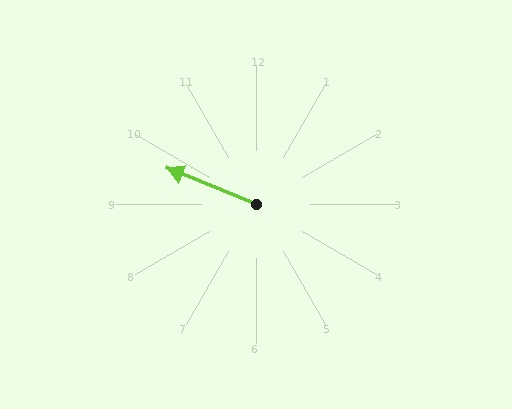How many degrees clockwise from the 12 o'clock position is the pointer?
Approximately 292 degrees.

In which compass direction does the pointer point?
West.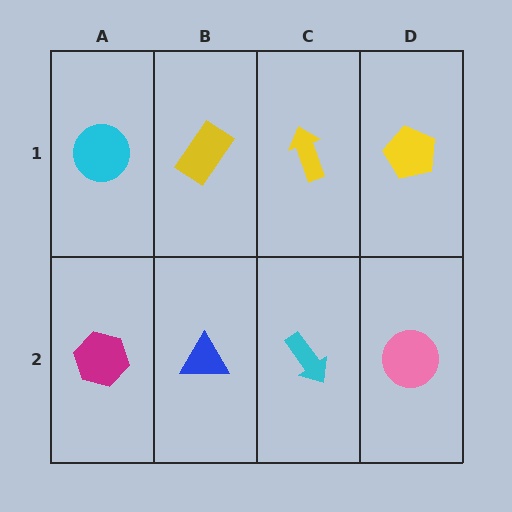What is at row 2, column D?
A pink circle.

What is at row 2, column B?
A blue triangle.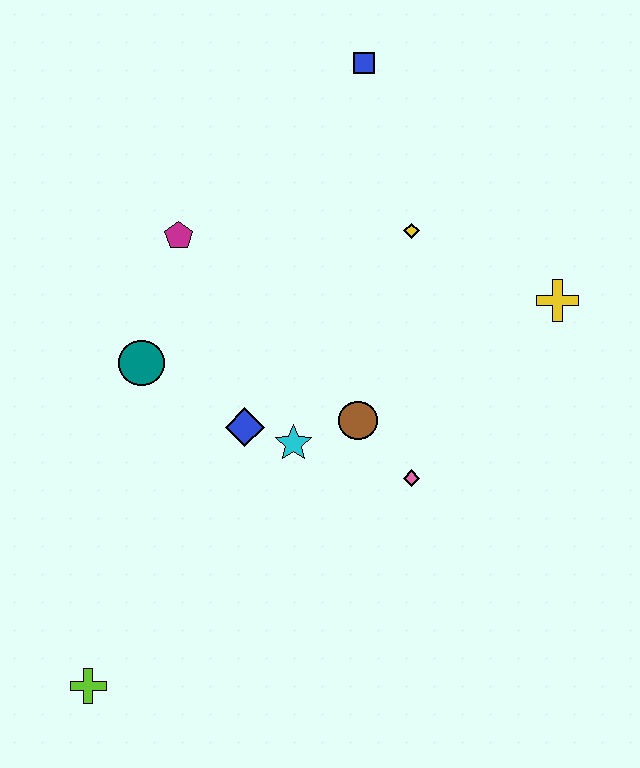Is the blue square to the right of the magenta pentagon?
Yes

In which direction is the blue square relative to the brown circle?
The blue square is above the brown circle.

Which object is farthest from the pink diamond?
The blue square is farthest from the pink diamond.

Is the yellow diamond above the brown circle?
Yes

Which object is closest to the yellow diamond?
The yellow cross is closest to the yellow diamond.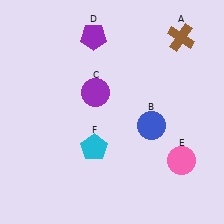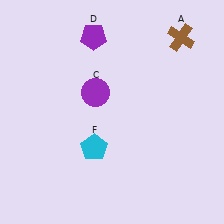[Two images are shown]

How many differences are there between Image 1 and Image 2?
There are 2 differences between the two images.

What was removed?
The blue circle (B), the pink circle (E) were removed in Image 2.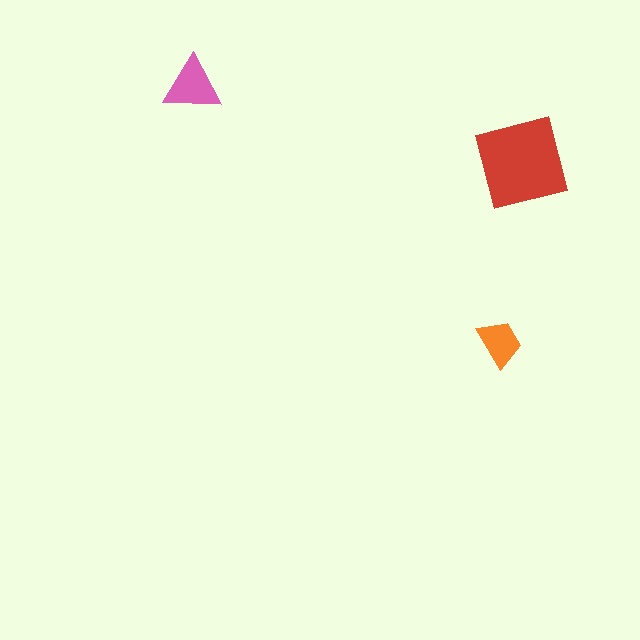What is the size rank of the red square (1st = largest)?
1st.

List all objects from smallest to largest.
The orange trapezoid, the pink triangle, the red square.